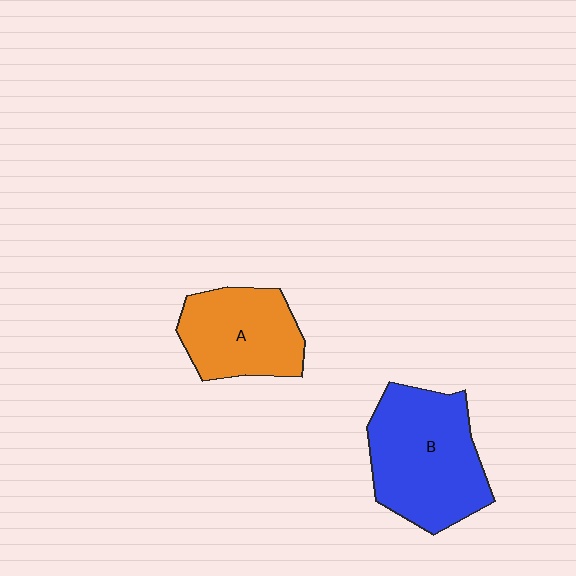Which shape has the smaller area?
Shape A (orange).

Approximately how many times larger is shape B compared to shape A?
Approximately 1.4 times.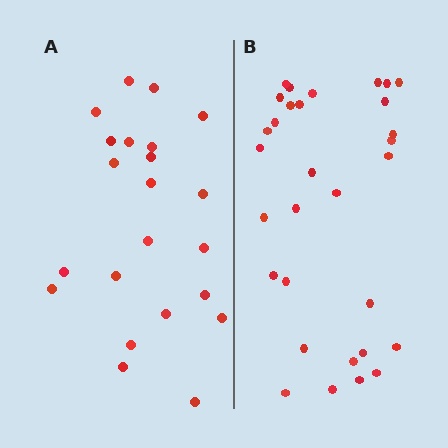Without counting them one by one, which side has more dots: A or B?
Region B (the right region) has more dots.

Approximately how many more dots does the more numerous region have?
Region B has roughly 8 or so more dots than region A.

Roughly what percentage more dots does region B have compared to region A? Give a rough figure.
About 40% more.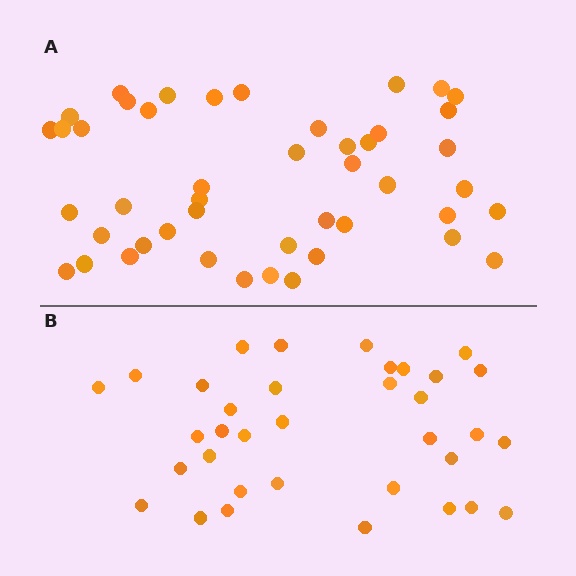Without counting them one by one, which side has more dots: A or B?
Region A (the top region) has more dots.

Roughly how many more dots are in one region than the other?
Region A has roughly 12 or so more dots than region B.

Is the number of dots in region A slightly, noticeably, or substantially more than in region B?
Region A has noticeably more, but not dramatically so. The ratio is roughly 1.3 to 1.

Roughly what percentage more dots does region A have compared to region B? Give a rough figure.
About 30% more.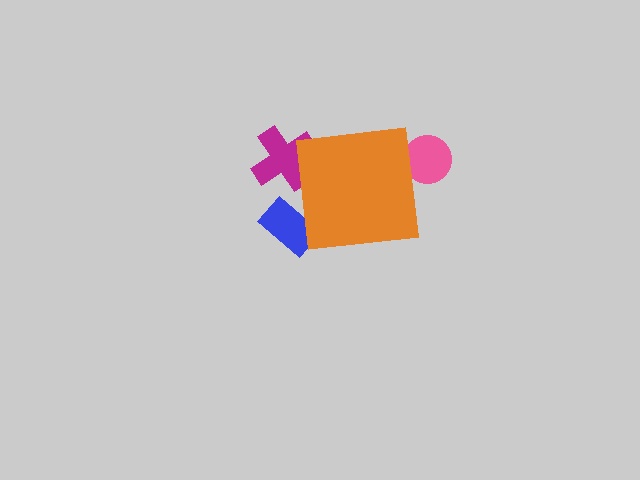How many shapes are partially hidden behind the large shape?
3 shapes are partially hidden.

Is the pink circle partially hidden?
Yes, the pink circle is partially hidden behind the orange square.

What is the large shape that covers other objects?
An orange square.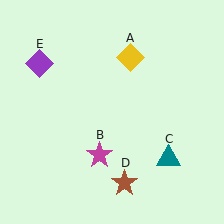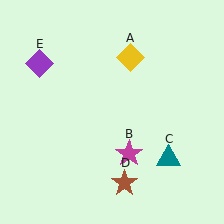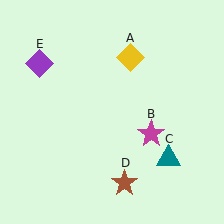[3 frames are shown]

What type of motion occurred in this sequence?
The magenta star (object B) rotated counterclockwise around the center of the scene.